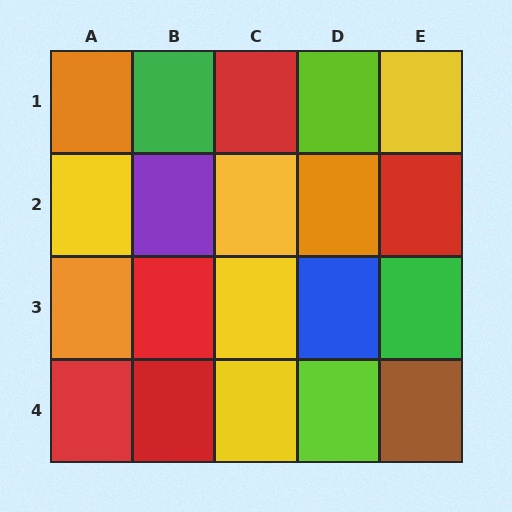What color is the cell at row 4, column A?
Red.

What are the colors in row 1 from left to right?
Orange, green, red, lime, yellow.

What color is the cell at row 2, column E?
Red.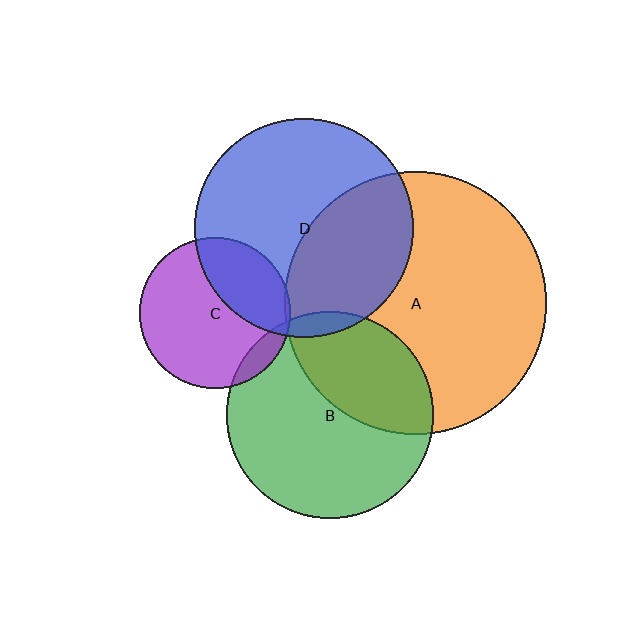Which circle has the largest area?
Circle A (orange).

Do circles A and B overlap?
Yes.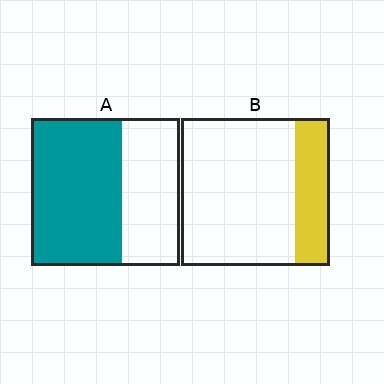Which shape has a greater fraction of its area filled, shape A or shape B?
Shape A.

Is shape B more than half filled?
No.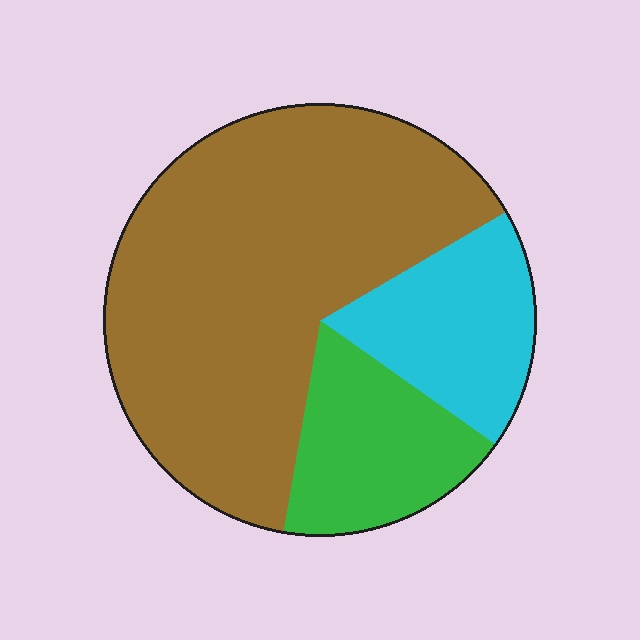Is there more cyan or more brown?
Brown.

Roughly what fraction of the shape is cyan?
Cyan takes up about one sixth (1/6) of the shape.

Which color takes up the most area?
Brown, at roughly 65%.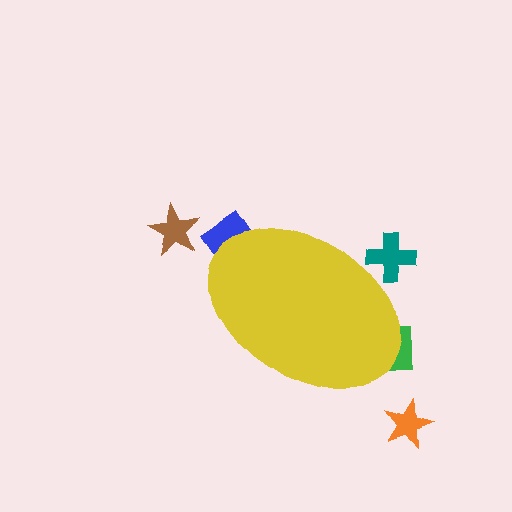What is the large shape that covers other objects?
A yellow ellipse.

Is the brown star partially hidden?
No, the brown star is fully visible.